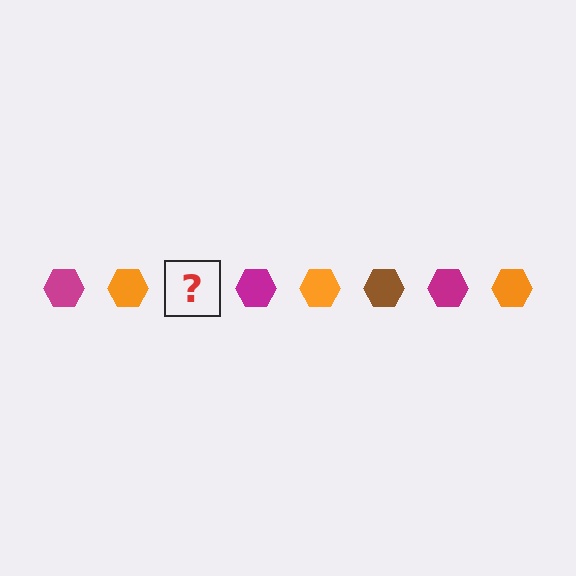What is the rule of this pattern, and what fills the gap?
The rule is that the pattern cycles through magenta, orange, brown hexagons. The gap should be filled with a brown hexagon.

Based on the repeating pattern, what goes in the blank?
The blank should be a brown hexagon.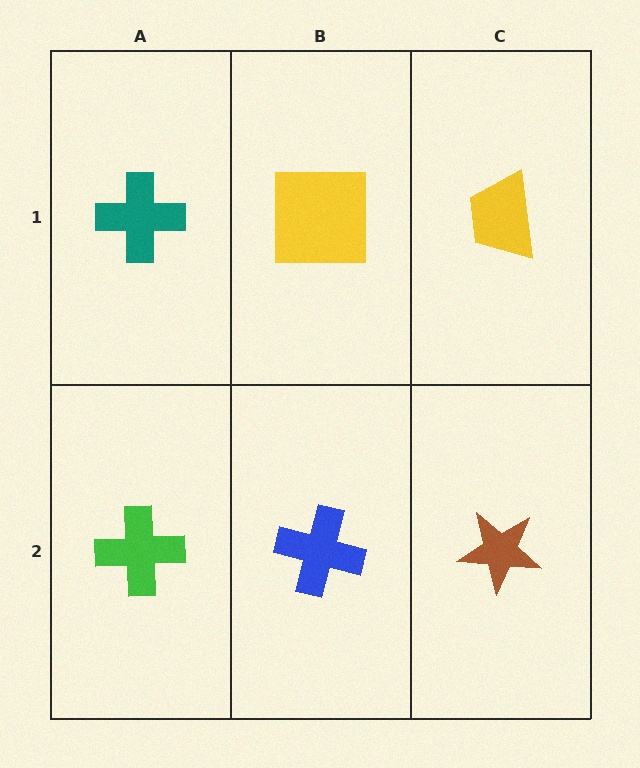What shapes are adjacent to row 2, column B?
A yellow square (row 1, column B), a green cross (row 2, column A), a brown star (row 2, column C).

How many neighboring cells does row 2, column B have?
3.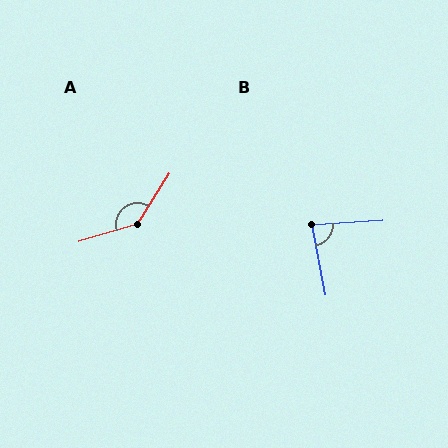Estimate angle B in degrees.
Approximately 83 degrees.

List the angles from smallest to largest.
B (83°), A (139°).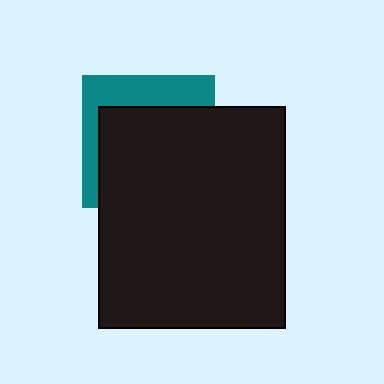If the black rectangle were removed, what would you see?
You would see the complete teal square.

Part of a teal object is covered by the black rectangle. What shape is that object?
It is a square.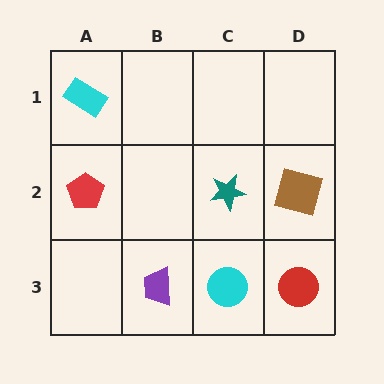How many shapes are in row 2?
3 shapes.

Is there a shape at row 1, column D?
No, that cell is empty.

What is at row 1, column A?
A cyan rectangle.